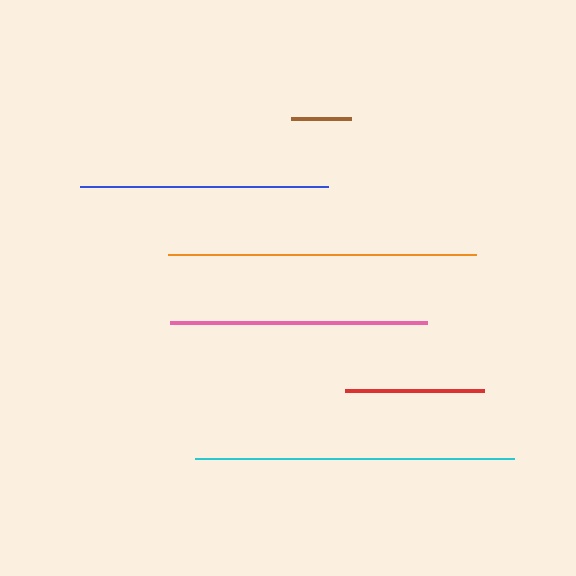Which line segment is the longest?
The cyan line is the longest at approximately 320 pixels.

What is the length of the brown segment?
The brown segment is approximately 60 pixels long.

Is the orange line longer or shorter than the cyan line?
The cyan line is longer than the orange line.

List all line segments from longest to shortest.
From longest to shortest: cyan, orange, pink, blue, red, brown.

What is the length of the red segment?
The red segment is approximately 138 pixels long.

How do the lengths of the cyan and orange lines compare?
The cyan and orange lines are approximately the same length.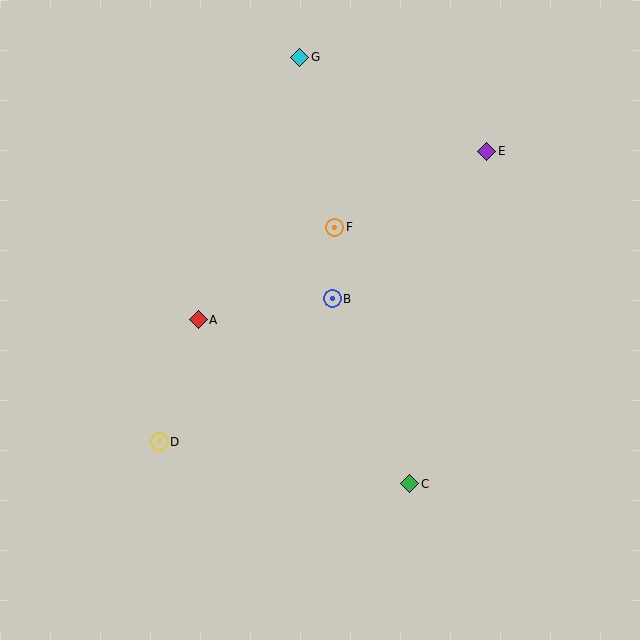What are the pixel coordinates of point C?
Point C is at (410, 484).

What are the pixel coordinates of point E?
Point E is at (487, 151).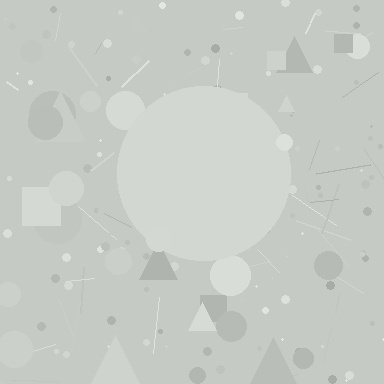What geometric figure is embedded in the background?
A circle is embedded in the background.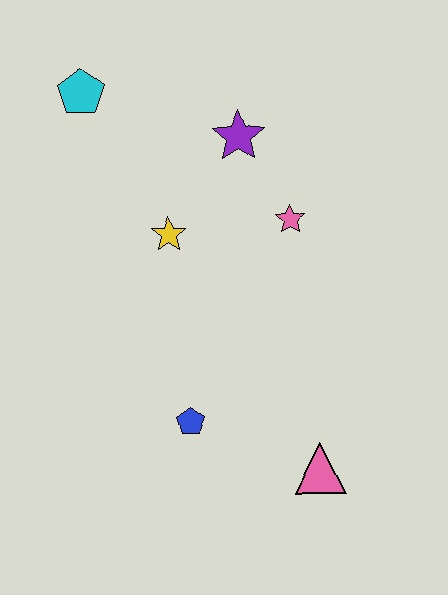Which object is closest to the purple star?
The pink star is closest to the purple star.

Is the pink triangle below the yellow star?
Yes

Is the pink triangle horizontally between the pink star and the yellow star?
No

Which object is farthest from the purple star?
The pink triangle is farthest from the purple star.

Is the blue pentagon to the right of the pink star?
No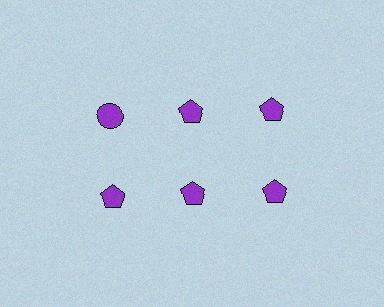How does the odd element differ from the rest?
It has a different shape: circle instead of pentagon.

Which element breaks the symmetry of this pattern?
The purple circle in the top row, leftmost column breaks the symmetry. All other shapes are purple pentagons.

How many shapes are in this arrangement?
There are 6 shapes arranged in a grid pattern.